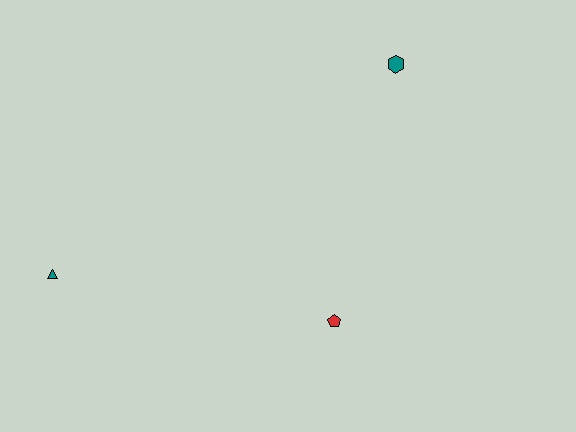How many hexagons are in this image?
There is 1 hexagon.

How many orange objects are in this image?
There are no orange objects.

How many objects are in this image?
There are 3 objects.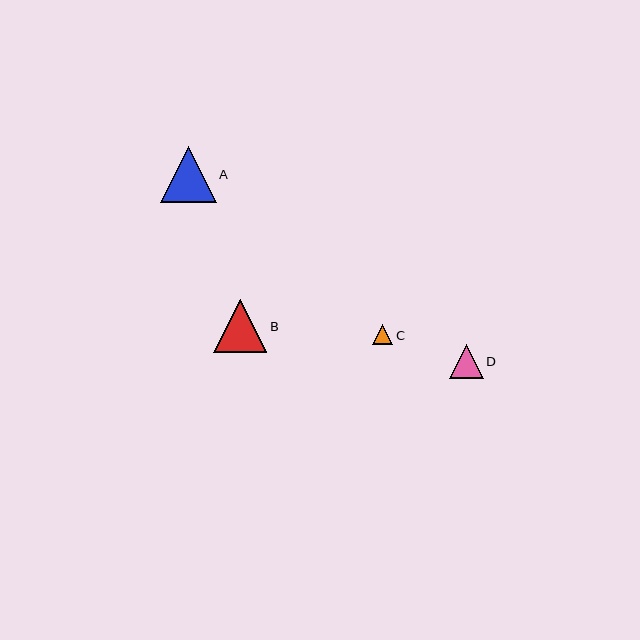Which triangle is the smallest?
Triangle C is the smallest with a size of approximately 20 pixels.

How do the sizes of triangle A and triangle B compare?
Triangle A and triangle B are approximately the same size.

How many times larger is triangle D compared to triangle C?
Triangle D is approximately 1.7 times the size of triangle C.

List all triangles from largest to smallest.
From largest to smallest: A, B, D, C.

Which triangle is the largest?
Triangle A is the largest with a size of approximately 56 pixels.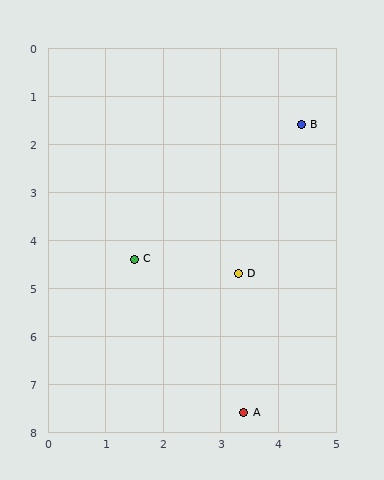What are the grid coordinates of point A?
Point A is at approximately (3.4, 7.6).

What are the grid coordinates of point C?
Point C is at approximately (1.5, 4.4).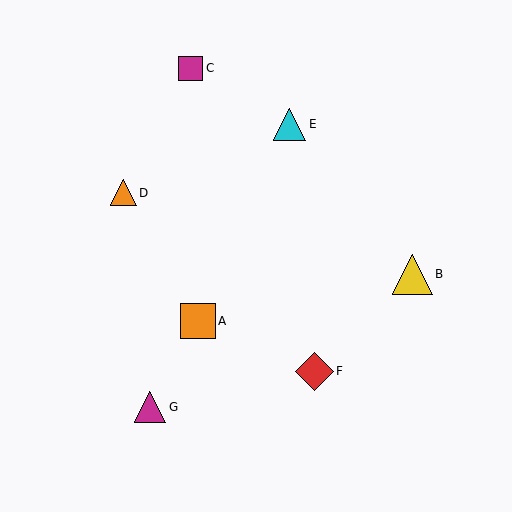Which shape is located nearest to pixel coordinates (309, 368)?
The red diamond (labeled F) at (314, 371) is nearest to that location.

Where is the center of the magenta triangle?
The center of the magenta triangle is at (150, 407).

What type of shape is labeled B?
Shape B is a yellow triangle.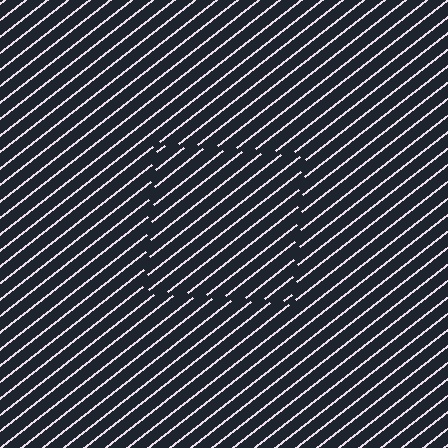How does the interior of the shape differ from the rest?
The interior of the shape contains the same grating, shifted by half a period — the contour is defined by the phase discontinuity where line-ends from the inner and outer gratings abut.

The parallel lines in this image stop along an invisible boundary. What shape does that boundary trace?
An illusory square. The interior of the shape contains the same grating, shifted by half a period — the contour is defined by the phase discontinuity where line-ends from the inner and outer gratings abut.